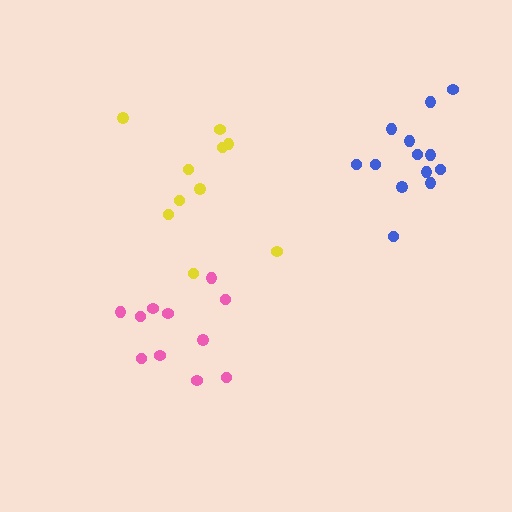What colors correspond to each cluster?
The clusters are colored: pink, yellow, blue.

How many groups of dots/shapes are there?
There are 3 groups.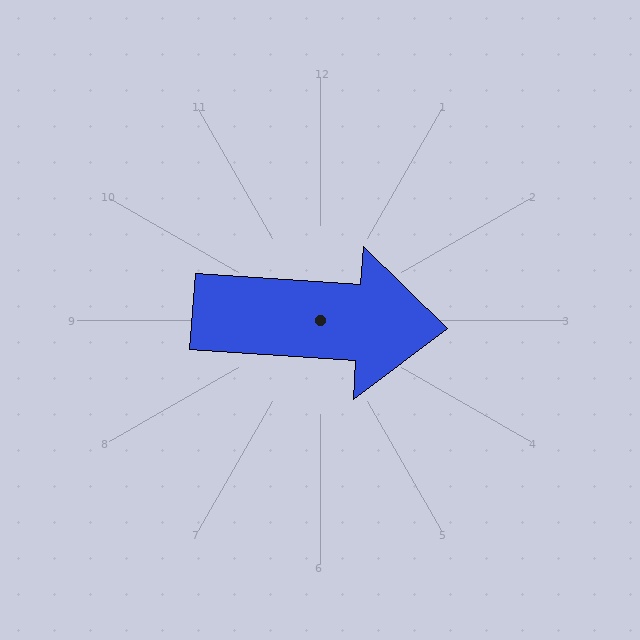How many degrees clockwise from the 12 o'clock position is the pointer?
Approximately 94 degrees.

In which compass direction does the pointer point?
East.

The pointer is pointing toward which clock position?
Roughly 3 o'clock.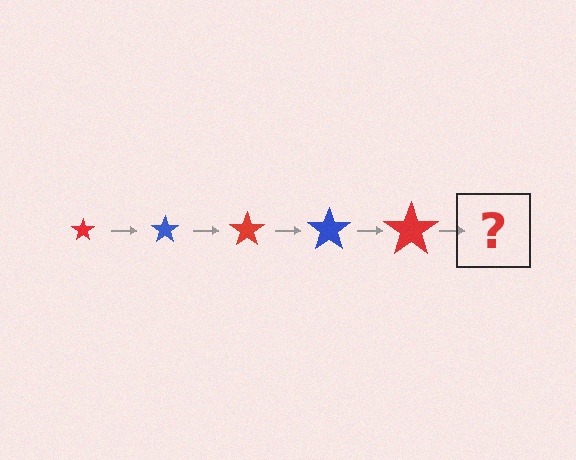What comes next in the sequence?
The next element should be a blue star, larger than the previous one.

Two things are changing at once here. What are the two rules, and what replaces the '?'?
The two rules are that the star grows larger each step and the color cycles through red and blue. The '?' should be a blue star, larger than the previous one.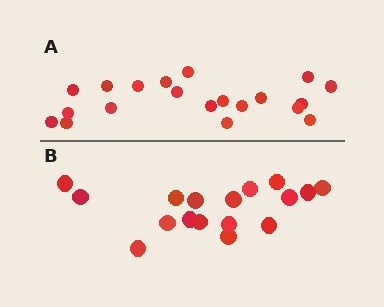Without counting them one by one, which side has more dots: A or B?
Region A (the top region) has more dots.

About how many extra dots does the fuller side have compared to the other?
Region A has just a few more — roughly 2 or 3 more dots than region B.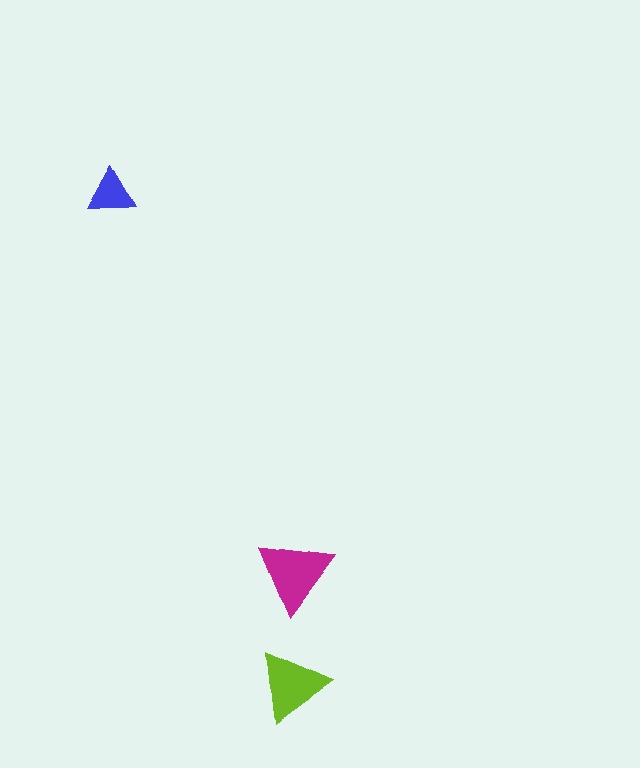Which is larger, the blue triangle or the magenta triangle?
The magenta one.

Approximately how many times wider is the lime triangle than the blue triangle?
About 1.5 times wider.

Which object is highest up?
The blue triangle is topmost.